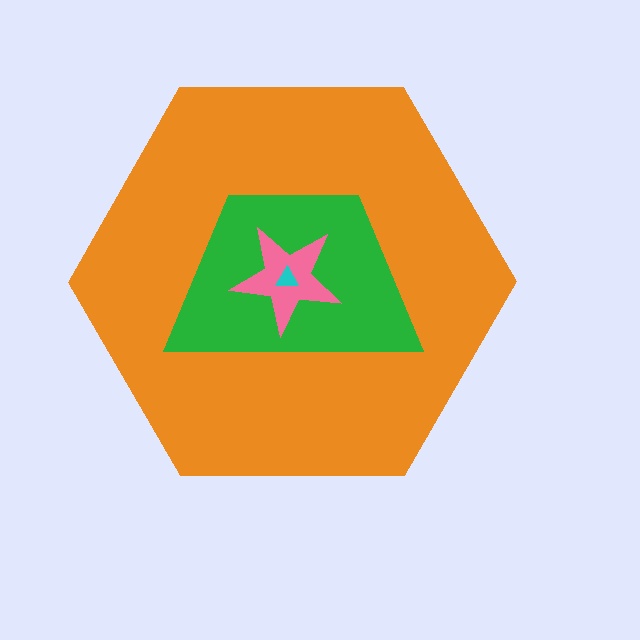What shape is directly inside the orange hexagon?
The green trapezoid.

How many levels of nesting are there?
4.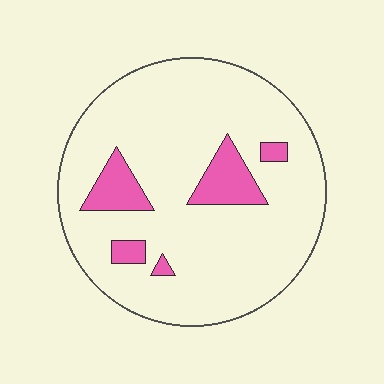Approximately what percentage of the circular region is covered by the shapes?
Approximately 15%.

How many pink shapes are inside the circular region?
5.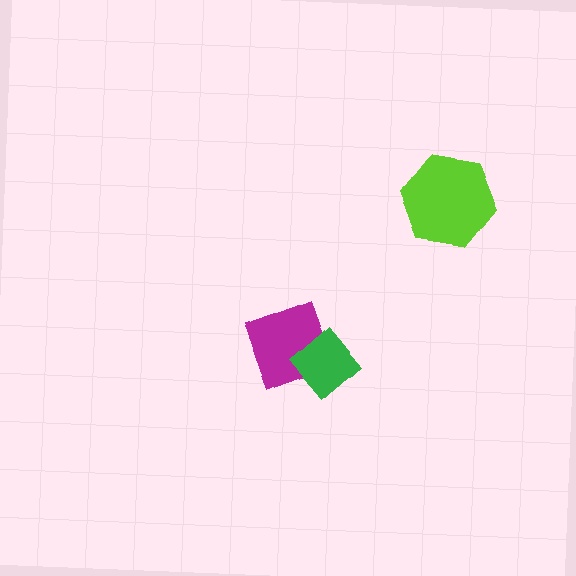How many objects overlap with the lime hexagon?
0 objects overlap with the lime hexagon.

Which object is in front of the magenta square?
The green diamond is in front of the magenta square.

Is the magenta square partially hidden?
Yes, it is partially covered by another shape.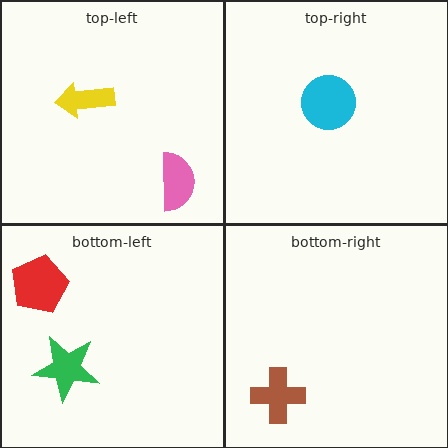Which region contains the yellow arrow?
The top-left region.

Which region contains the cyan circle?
The top-right region.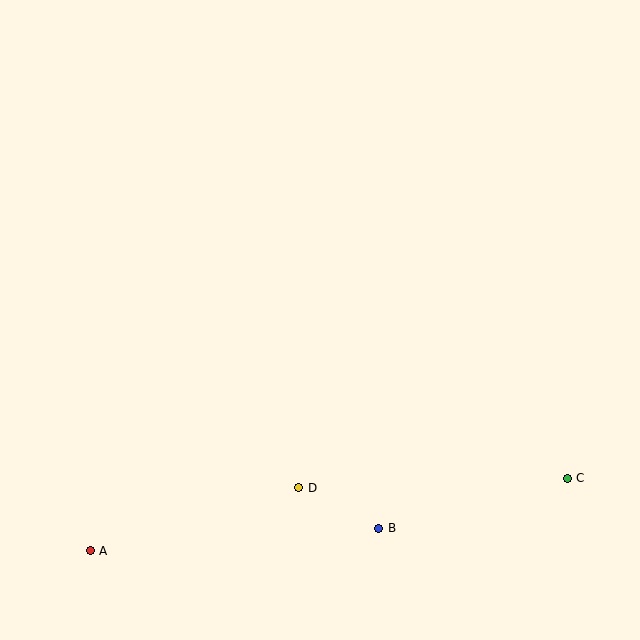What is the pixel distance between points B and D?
The distance between B and D is 90 pixels.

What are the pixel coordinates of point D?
Point D is at (299, 488).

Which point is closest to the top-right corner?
Point C is closest to the top-right corner.